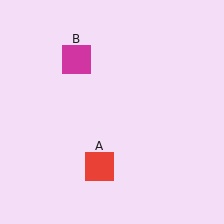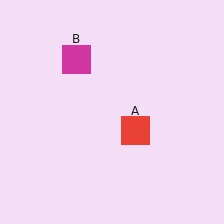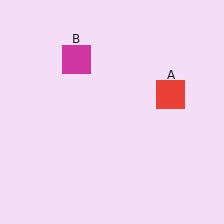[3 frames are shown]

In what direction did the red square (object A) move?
The red square (object A) moved up and to the right.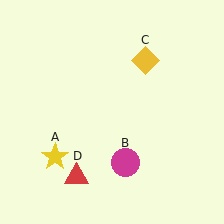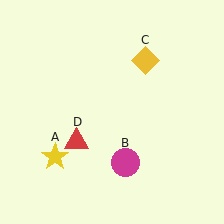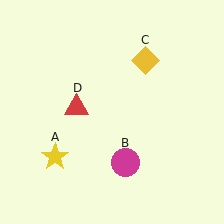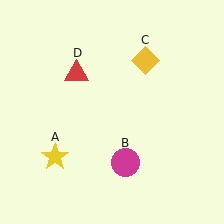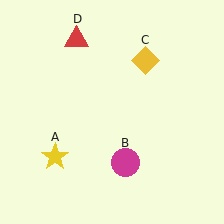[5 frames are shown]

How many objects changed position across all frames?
1 object changed position: red triangle (object D).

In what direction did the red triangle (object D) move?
The red triangle (object D) moved up.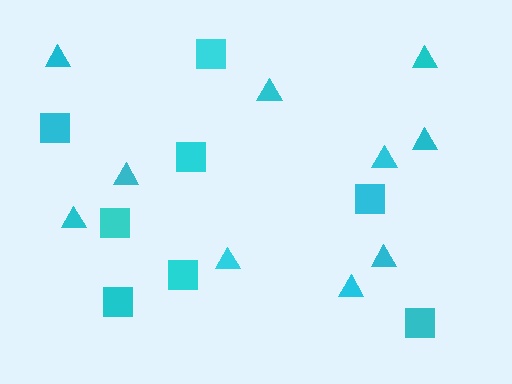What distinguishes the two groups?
There are 2 groups: one group of squares (8) and one group of triangles (10).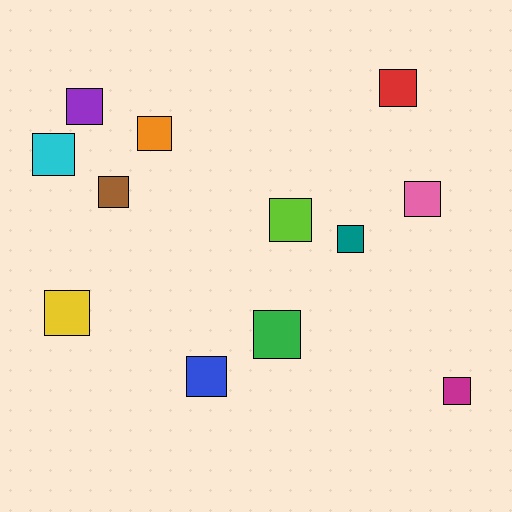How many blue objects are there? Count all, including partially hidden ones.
There is 1 blue object.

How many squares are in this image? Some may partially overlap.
There are 12 squares.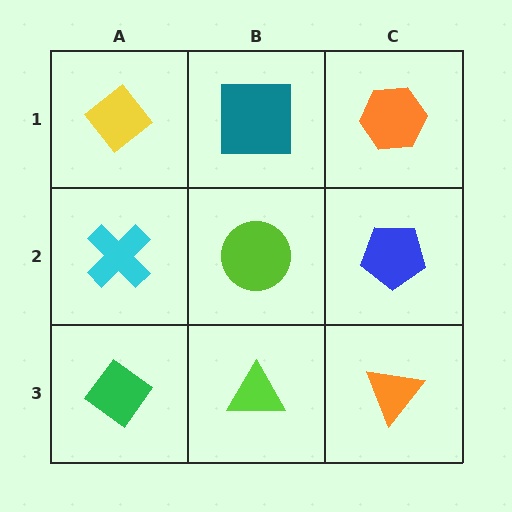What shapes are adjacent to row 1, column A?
A cyan cross (row 2, column A), a teal square (row 1, column B).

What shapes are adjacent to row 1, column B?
A lime circle (row 2, column B), a yellow diamond (row 1, column A), an orange hexagon (row 1, column C).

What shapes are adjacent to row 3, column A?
A cyan cross (row 2, column A), a lime triangle (row 3, column B).